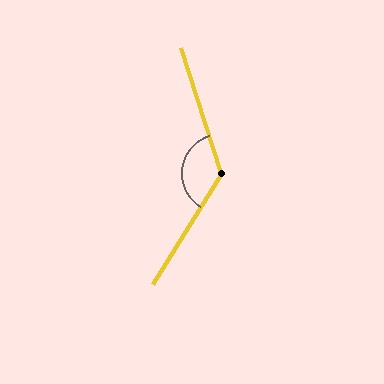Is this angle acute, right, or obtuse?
It is obtuse.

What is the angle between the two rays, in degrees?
Approximately 130 degrees.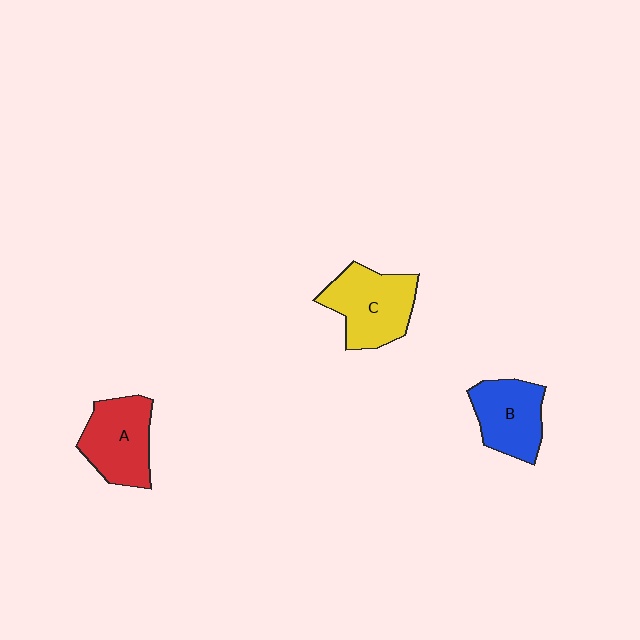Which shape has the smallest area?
Shape B (blue).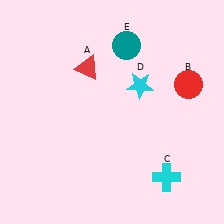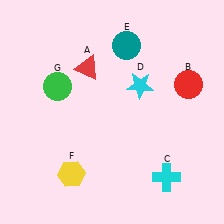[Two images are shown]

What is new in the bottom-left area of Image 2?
A yellow hexagon (F) was added in the bottom-left area of Image 2.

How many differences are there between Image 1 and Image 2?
There are 2 differences between the two images.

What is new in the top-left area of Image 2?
A green circle (G) was added in the top-left area of Image 2.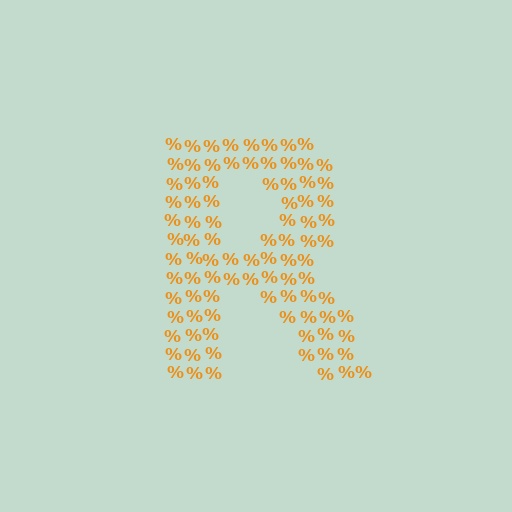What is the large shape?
The large shape is the letter R.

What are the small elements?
The small elements are percent signs.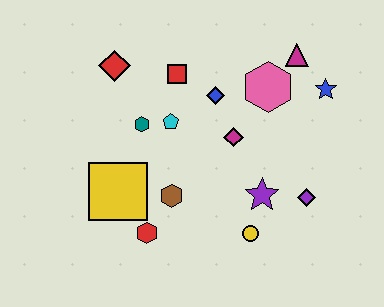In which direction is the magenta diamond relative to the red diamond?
The magenta diamond is to the right of the red diamond.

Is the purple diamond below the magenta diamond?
Yes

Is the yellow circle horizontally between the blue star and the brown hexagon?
Yes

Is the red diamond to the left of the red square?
Yes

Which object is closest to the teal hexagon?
The cyan pentagon is closest to the teal hexagon.